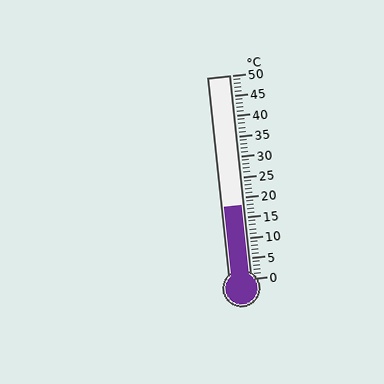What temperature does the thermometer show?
The thermometer shows approximately 18°C.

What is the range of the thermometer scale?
The thermometer scale ranges from 0°C to 50°C.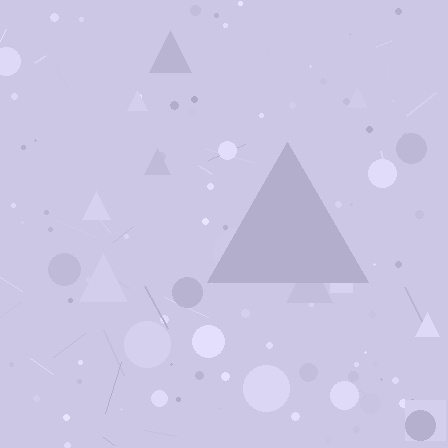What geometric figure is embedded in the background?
A triangle is embedded in the background.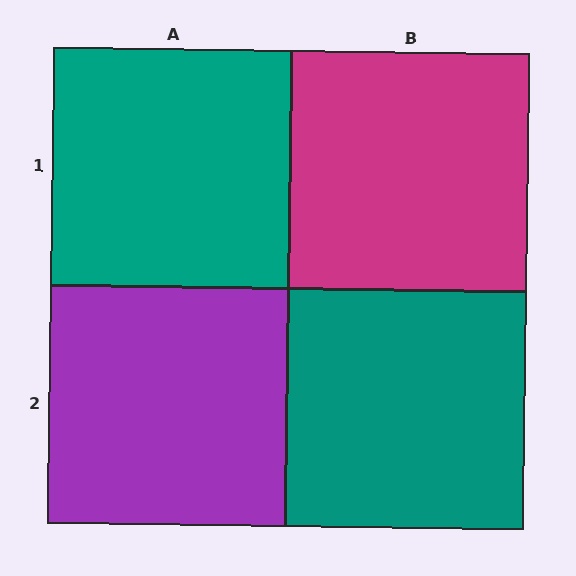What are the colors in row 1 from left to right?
Teal, magenta.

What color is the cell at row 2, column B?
Teal.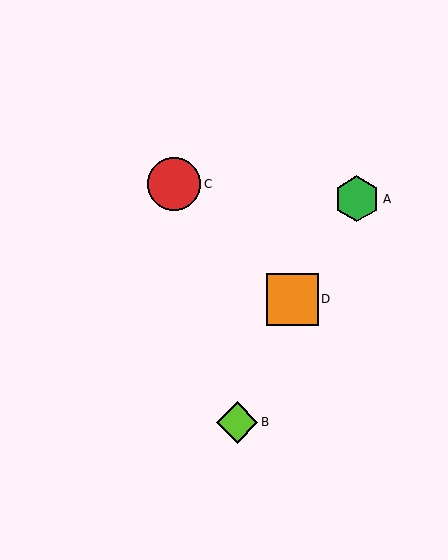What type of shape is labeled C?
Shape C is a red circle.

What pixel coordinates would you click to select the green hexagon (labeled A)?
Click at (357, 199) to select the green hexagon A.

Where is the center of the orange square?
The center of the orange square is at (292, 300).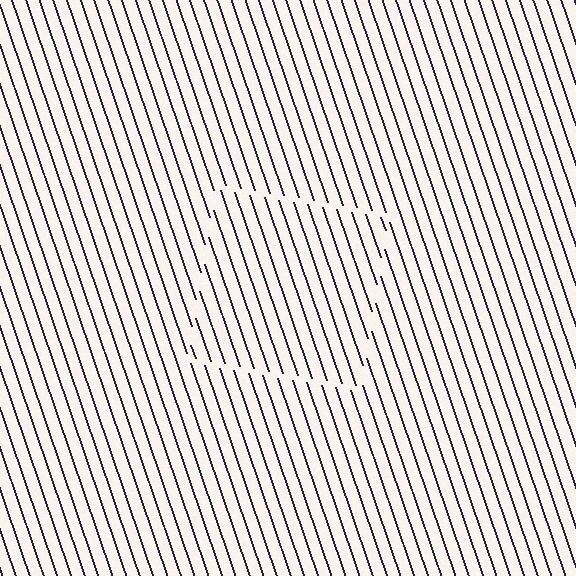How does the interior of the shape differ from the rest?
The interior of the shape contains the same grating, shifted by half a period — the contour is defined by the phase discontinuity where line-ends from the inner and outer gratings abut.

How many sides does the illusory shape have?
4 sides — the line-ends trace a square.